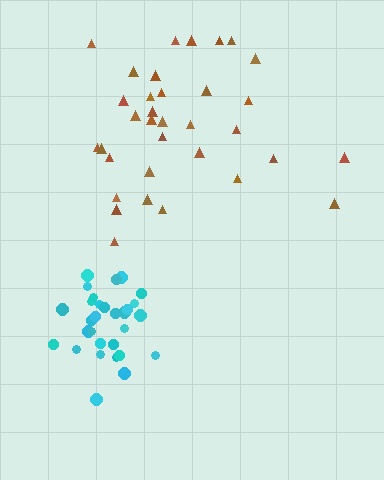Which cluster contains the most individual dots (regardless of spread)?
Brown (34).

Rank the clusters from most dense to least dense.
cyan, brown.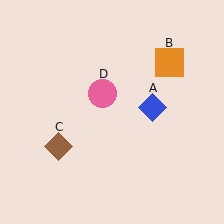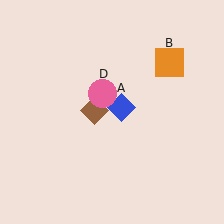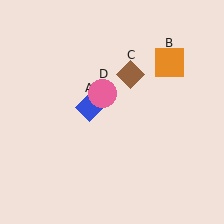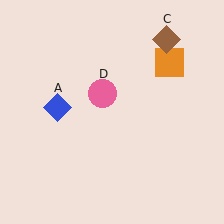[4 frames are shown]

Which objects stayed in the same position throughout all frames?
Orange square (object B) and pink circle (object D) remained stationary.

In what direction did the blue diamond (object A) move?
The blue diamond (object A) moved left.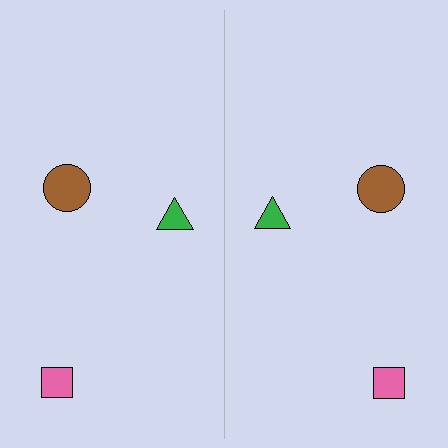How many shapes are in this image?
There are 6 shapes in this image.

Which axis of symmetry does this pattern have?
The pattern has a vertical axis of symmetry running through the center of the image.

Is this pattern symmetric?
Yes, this pattern has bilateral (reflection) symmetry.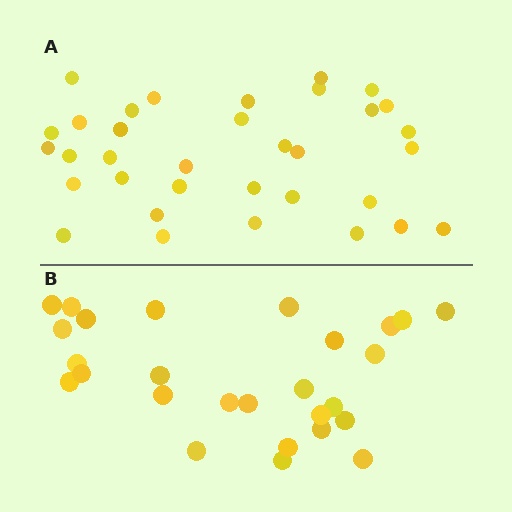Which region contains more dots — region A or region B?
Region A (the top region) has more dots.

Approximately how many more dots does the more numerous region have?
Region A has roughly 8 or so more dots than region B.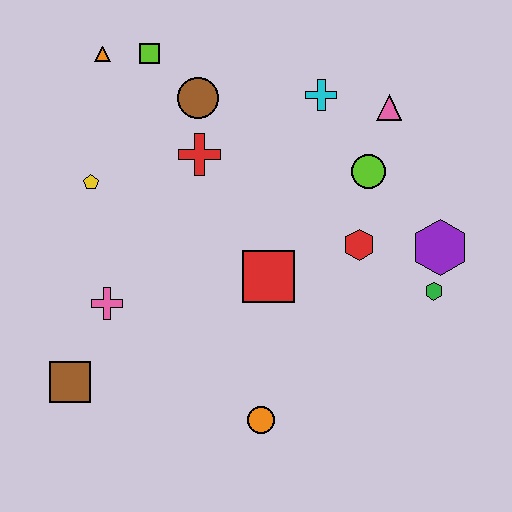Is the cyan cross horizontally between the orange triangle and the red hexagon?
Yes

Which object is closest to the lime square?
The orange triangle is closest to the lime square.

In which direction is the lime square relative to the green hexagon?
The lime square is to the left of the green hexagon.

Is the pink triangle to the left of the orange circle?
No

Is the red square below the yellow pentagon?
Yes